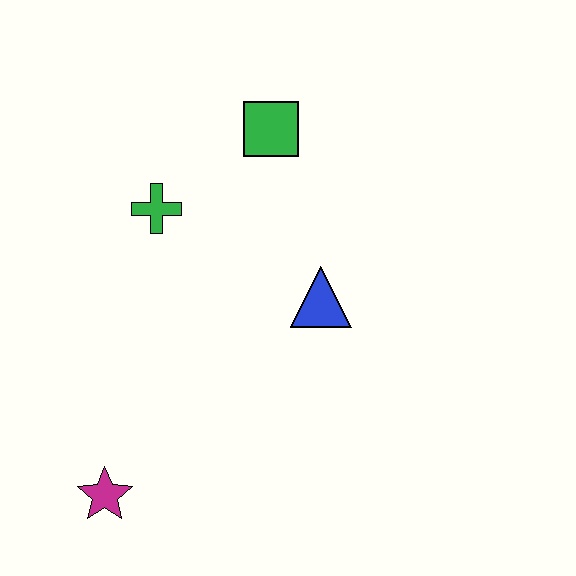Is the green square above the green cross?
Yes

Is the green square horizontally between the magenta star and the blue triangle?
Yes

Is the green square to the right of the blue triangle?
No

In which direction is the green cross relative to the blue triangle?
The green cross is to the left of the blue triangle.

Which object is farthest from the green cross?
The magenta star is farthest from the green cross.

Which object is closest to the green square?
The green cross is closest to the green square.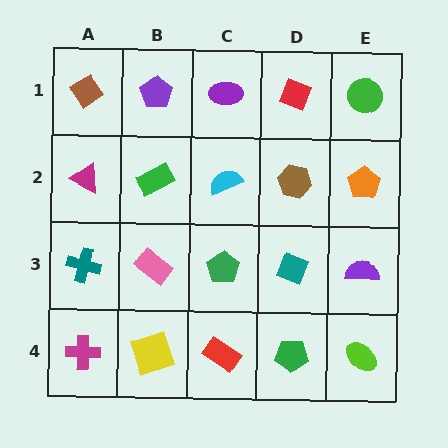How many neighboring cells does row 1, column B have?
3.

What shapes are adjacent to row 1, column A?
A magenta triangle (row 2, column A), a purple pentagon (row 1, column B).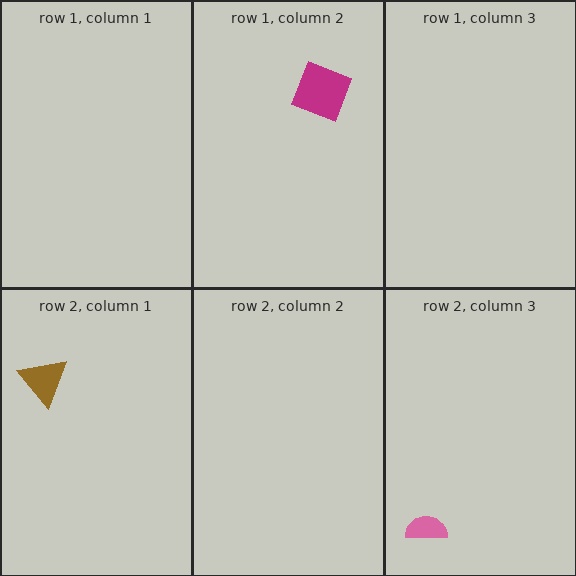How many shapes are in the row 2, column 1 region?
1.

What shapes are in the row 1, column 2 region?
The magenta square.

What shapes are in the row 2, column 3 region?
The pink semicircle.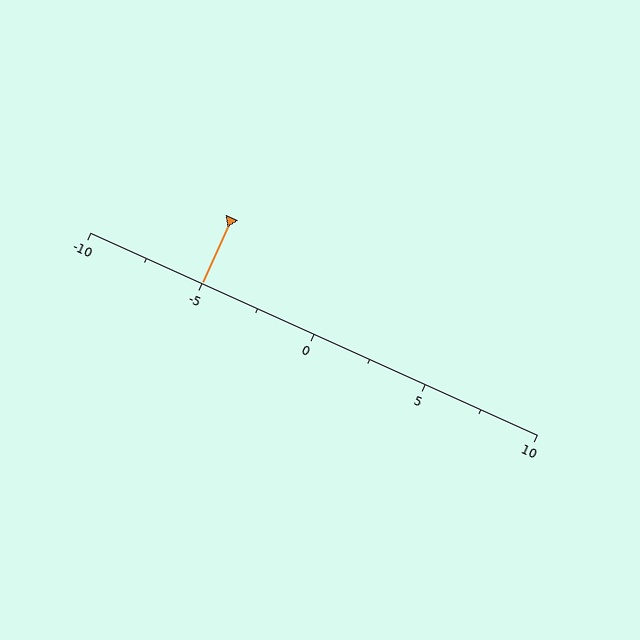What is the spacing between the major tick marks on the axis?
The major ticks are spaced 5 apart.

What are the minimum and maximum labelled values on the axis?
The axis runs from -10 to 10.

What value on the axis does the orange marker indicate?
The marker indicates approximately -5.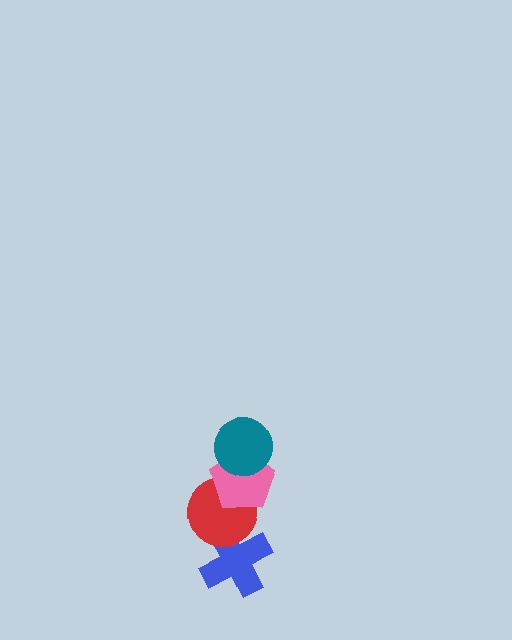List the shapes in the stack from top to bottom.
From top to bottom: the teal circle, the pink pentagon, the red circle, the blue cross.